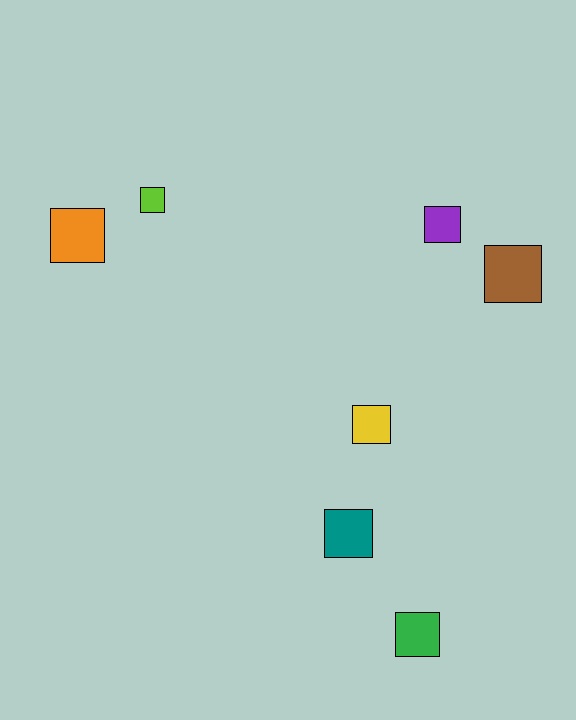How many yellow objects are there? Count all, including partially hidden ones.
There is 1 yellow object.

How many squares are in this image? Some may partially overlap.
There are 7 squares.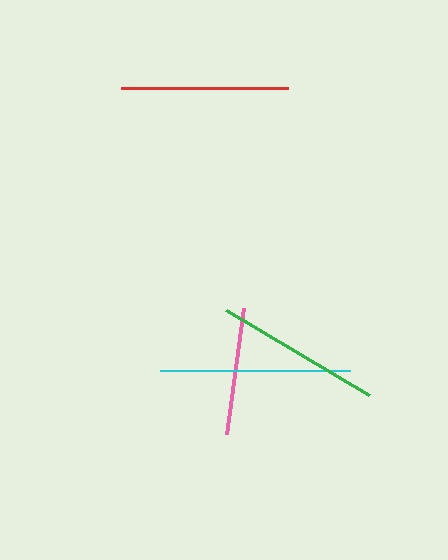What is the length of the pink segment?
The pink segment is approximately 128 pixels long.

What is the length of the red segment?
The red segment is approximately 167 pixels long.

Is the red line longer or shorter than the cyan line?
The cyan line is longer than the red line.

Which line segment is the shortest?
The pink line is the shortest at approximately 128 pixels.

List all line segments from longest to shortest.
From longest to shortest: cyan, red, green, pink.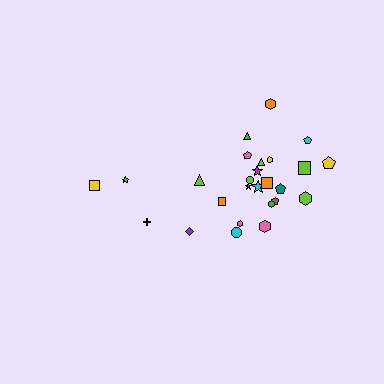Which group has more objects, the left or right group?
The right group.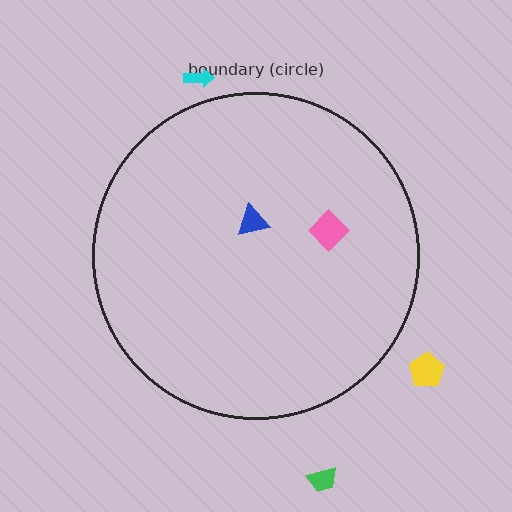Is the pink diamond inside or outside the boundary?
Inside.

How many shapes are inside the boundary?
2 inside, 3 outside.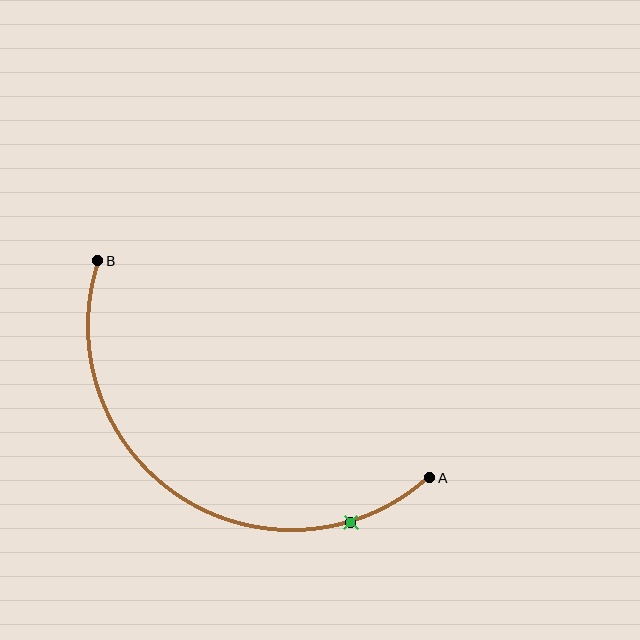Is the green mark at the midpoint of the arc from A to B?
No. The green mark lies on the arc but is closer to endpoint A. The arc midpoint would be at the point on the curve equidistant along the arc from both A and B.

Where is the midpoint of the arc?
The arc midpoint is the point on the curve farthest from the straight line joining A and B. It sits below that line.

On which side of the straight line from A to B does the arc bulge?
The arc bulges below the straight line connecting A and B.